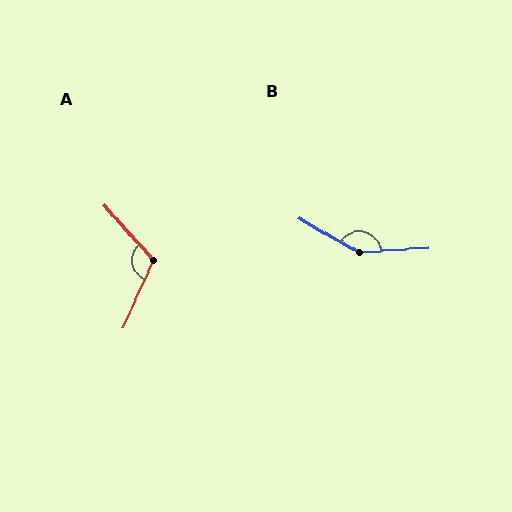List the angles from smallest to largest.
A (114°), B (147°).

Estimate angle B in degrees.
Approximately 147 degrees.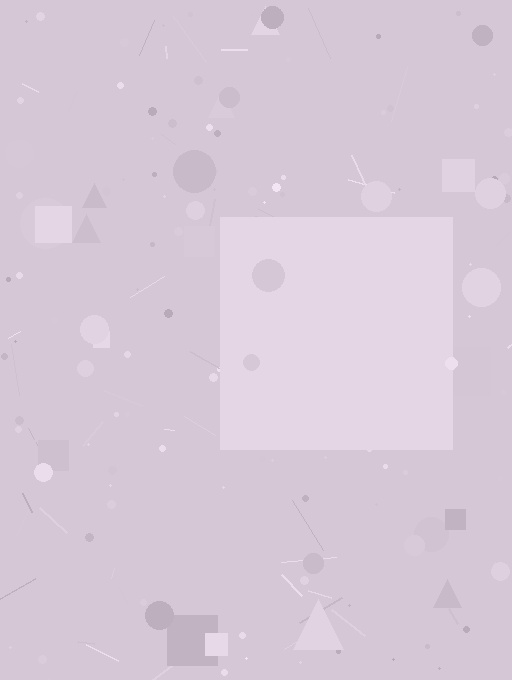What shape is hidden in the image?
A square is hidden in the image.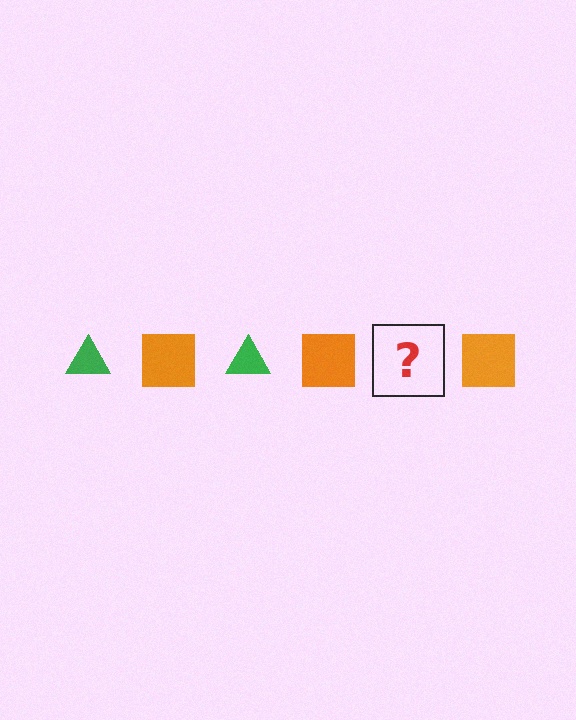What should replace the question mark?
The question mark should be replaced with a green triangle.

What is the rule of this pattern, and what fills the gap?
The rule is that the pattern alternates between green triangle and orange square. The gap should be filled with a green triangle.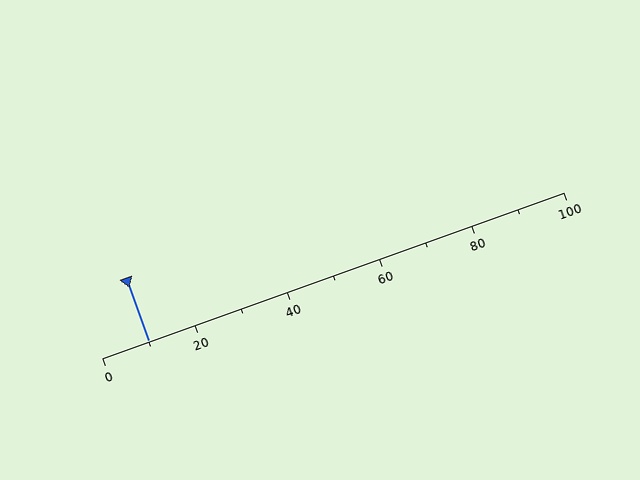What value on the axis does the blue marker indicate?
The marker indicates approximately 10.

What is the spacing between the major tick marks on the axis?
The major ticks are spaced 20 apart.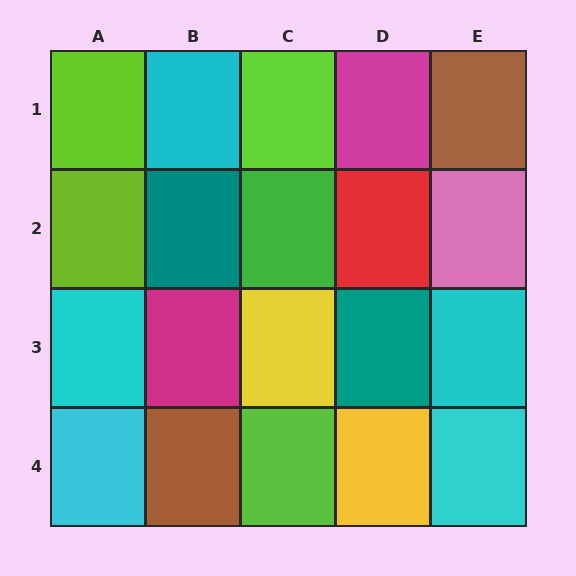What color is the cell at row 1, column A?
Lime.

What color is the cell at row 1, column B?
Cyan.